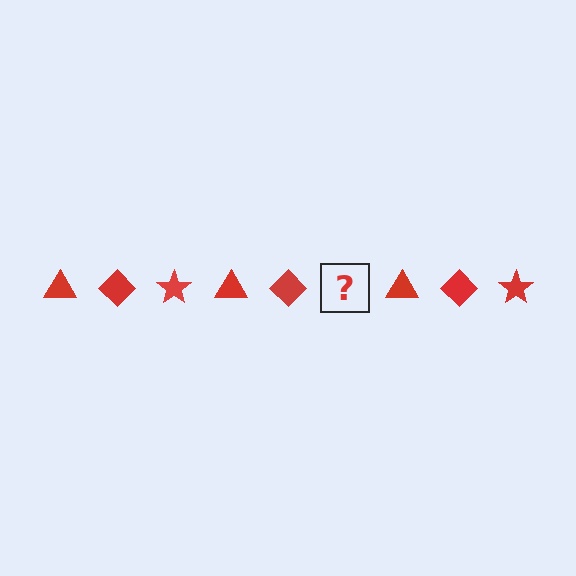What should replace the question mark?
The question mark should be replaced with a red star.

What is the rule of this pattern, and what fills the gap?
The rule is that the pattern cycles through triangle, diamond, star shapes in red. The gap should be filled with a red star.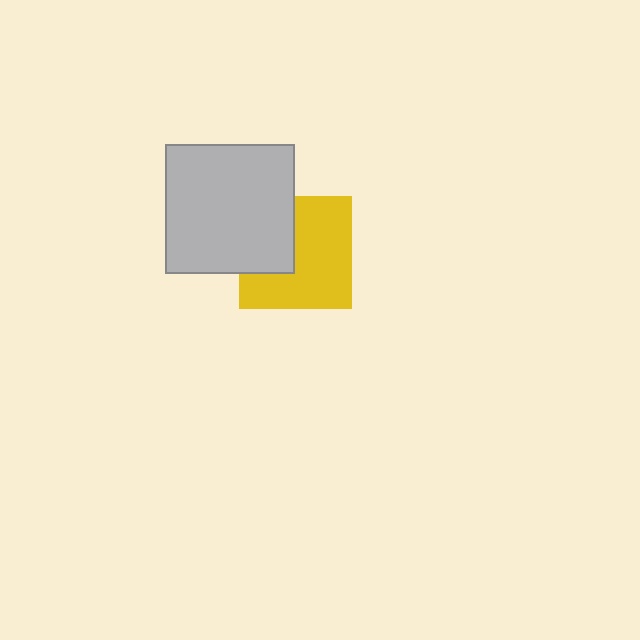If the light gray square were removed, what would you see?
You would see the complete yellow square.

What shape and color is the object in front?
The object in front is a light gray square.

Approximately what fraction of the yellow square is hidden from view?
Roughly 34% of the yellow square is hidden behind the light gray square.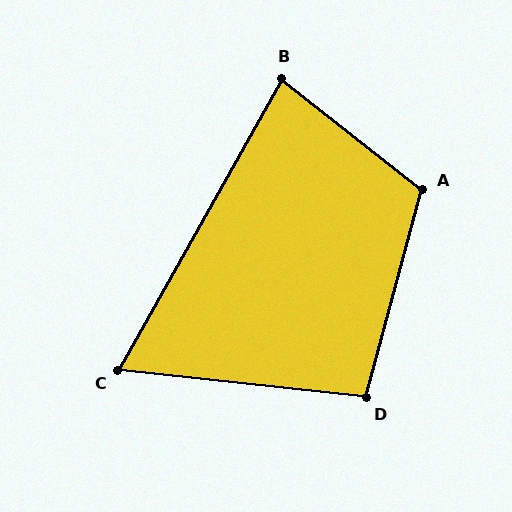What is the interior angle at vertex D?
Approximately 99 degrees (obtuse).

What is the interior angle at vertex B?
Approximately 81 degrees (acute).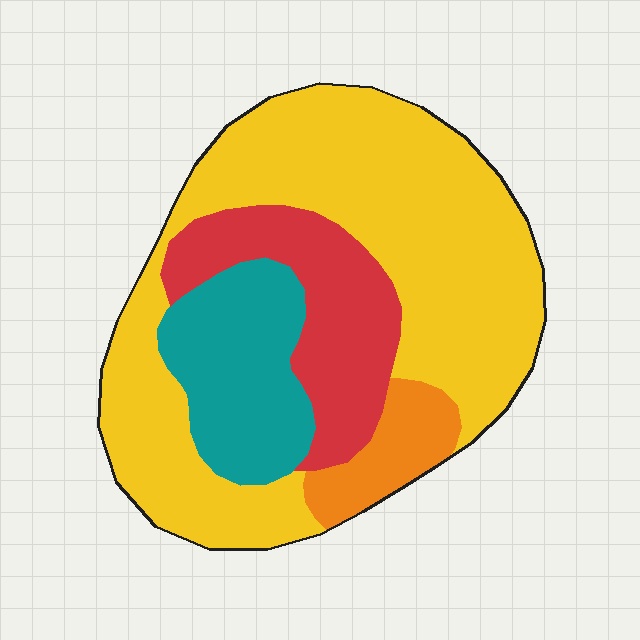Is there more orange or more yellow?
Yellow.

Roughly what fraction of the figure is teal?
Teal takes up about one sixth (1/6) of the figure.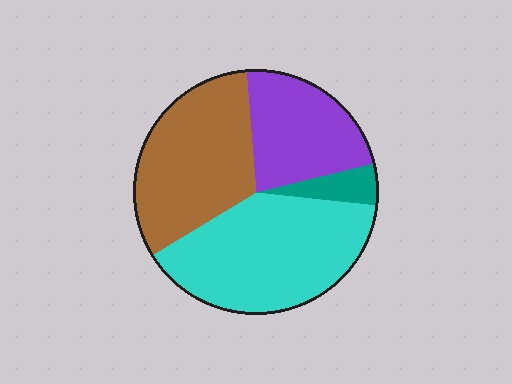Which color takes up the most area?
Cyan, at roughly 40%.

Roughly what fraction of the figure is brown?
Brown takes up between a sixth and a third of the figure.